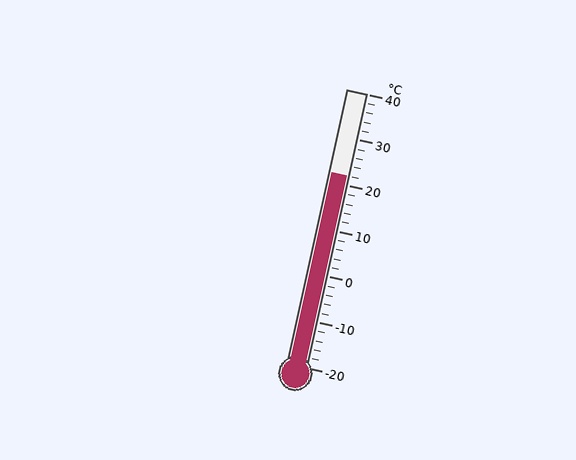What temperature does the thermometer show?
The thermometer shows approximately 22°C.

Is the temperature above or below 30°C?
The temperature is below 30°C.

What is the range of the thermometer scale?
The thermometer scale ranges from -20°C to 40°C.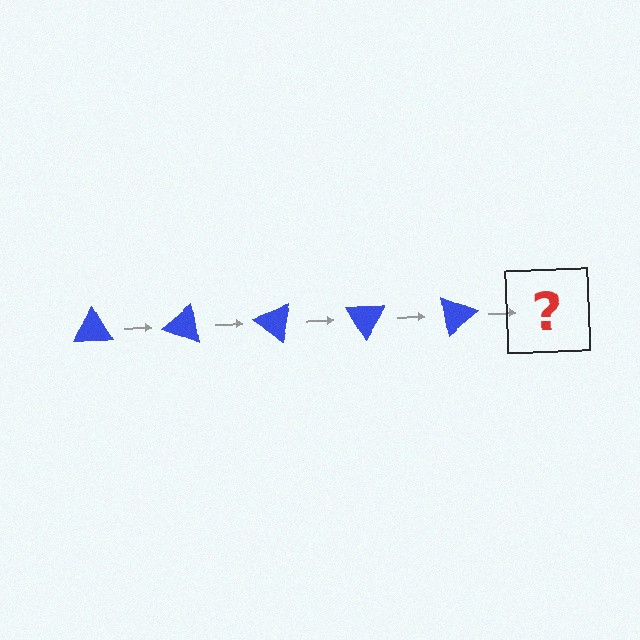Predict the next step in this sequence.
The next step is a blue triangle rotated 100 degrees.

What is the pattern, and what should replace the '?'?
The pattern is that the triangle rotates 20 degrees each step. The '?' should be a blue triangle rotated 100 degrees.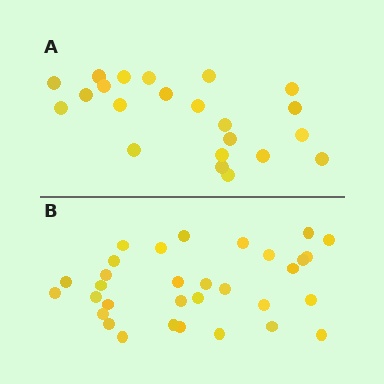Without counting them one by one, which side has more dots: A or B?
Region B (the bottom region) has more dots.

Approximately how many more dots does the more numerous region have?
Region B has roughly 10 or so more dots than region A.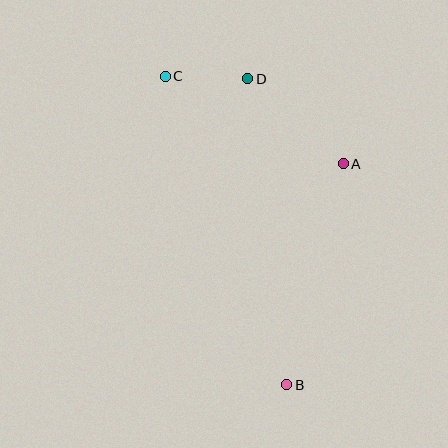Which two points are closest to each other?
Points C and D are closest to each other.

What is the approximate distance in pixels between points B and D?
The distance between B and D is approximately 309 pixels.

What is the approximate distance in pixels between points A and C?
The distance between A and C is approximately 199 pixels.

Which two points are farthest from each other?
Points B and C are farthest from each other.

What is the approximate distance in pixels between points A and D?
The distance between A and D is approximately 128 pixels.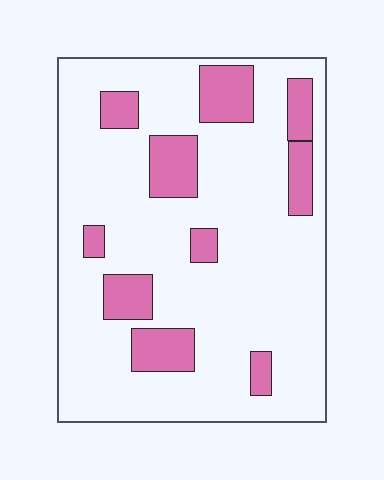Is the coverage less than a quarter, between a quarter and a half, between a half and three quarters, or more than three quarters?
Less than a quarter.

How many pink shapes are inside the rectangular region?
10.